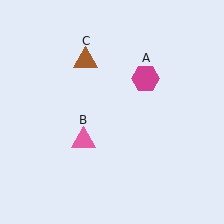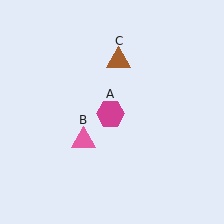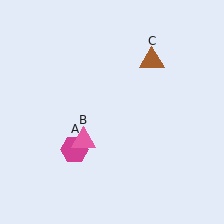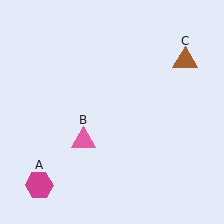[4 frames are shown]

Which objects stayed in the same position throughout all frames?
Pink triangle (object B) remained stationary.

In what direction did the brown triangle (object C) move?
The brown triangle (object C) moved right.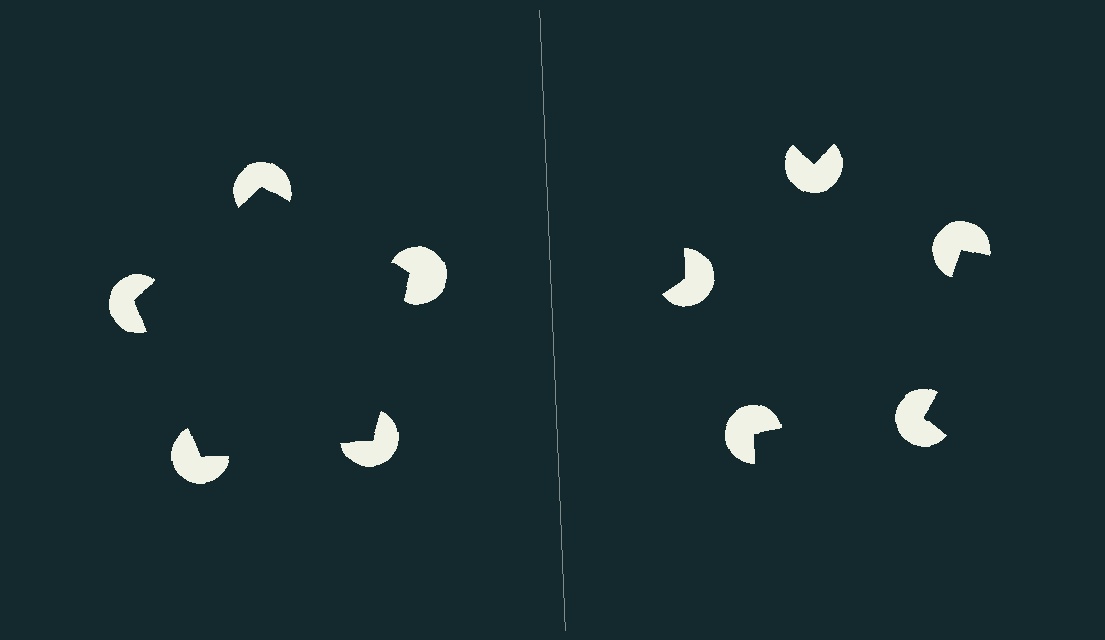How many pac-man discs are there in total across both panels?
10 — 5 on each side.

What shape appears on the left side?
An illusory pentagon.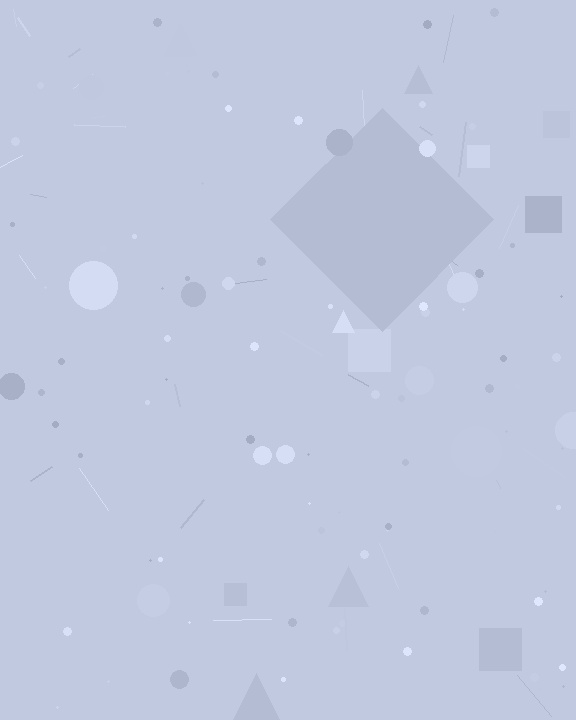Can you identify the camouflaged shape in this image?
The camouflaged shape is a diamond.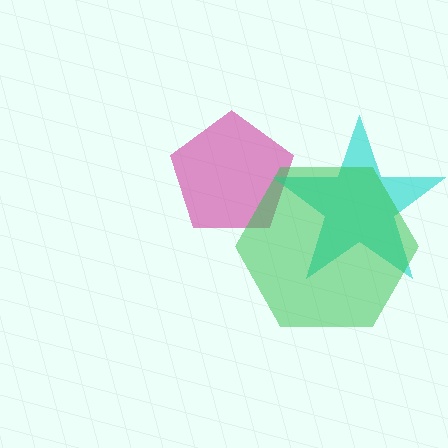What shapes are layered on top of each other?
The layered shapes are: a magenta pentagon, a cyan star, a green hexagon.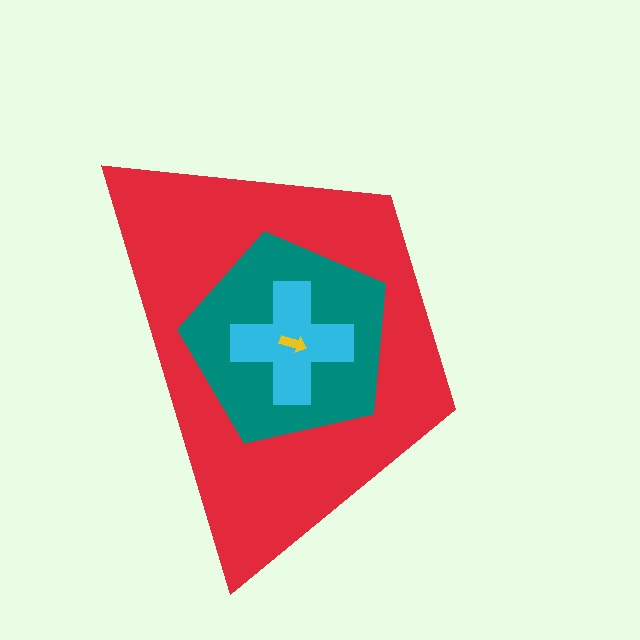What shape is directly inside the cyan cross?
The yellow arrow.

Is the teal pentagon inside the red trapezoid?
Yes.